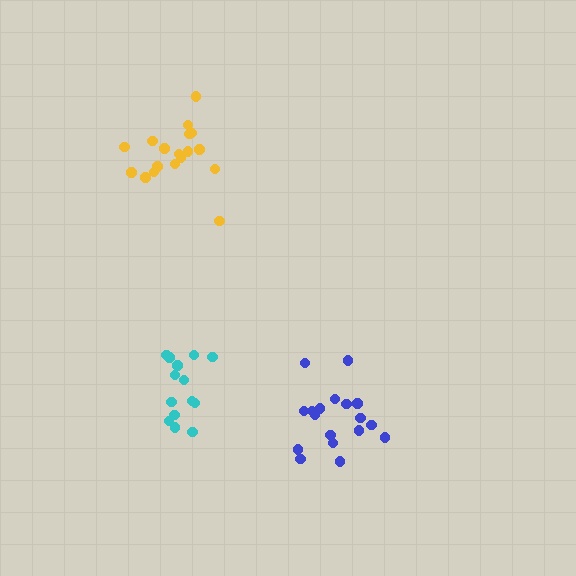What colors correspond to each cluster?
The clusters are colored: yellow, blue, cyan.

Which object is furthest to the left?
The cyan cluster is leftmost.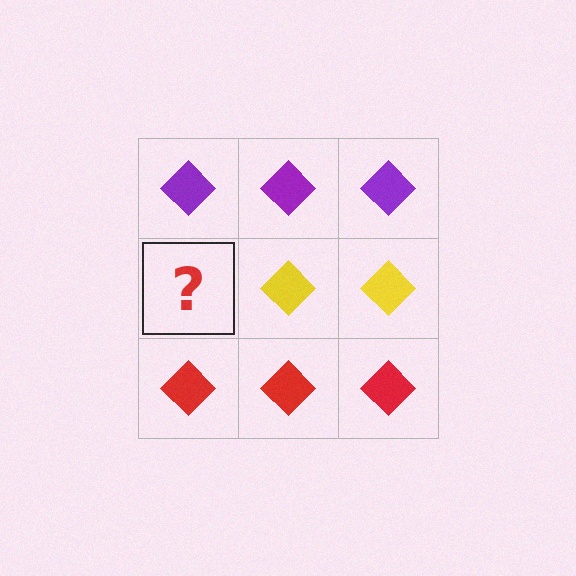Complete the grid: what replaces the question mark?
The question mark should be replaced with a yellow diamond.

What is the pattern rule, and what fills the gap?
The rule is that each row has a consistent color. The gap should be filled with a yellow diamond.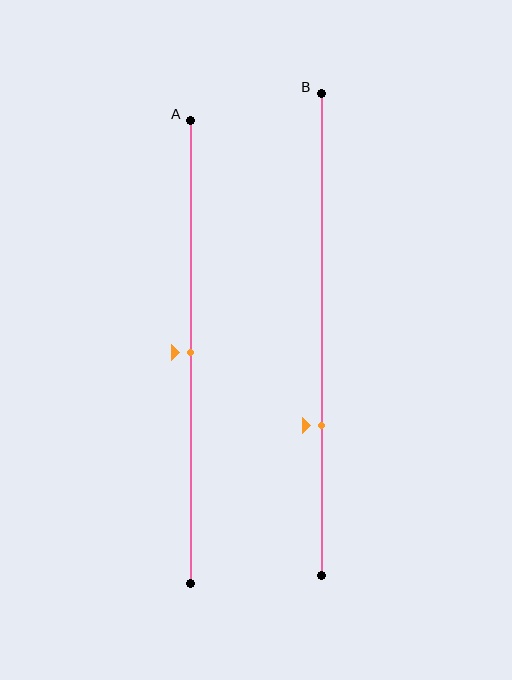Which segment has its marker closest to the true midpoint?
Segment A has its marker closest to the true midpoint.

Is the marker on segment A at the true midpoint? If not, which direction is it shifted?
Yes, the marker on segment A is at the true midpoint.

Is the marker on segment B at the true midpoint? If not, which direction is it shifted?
No, the marker on segment B is shifted downward by about 19% of the segment length.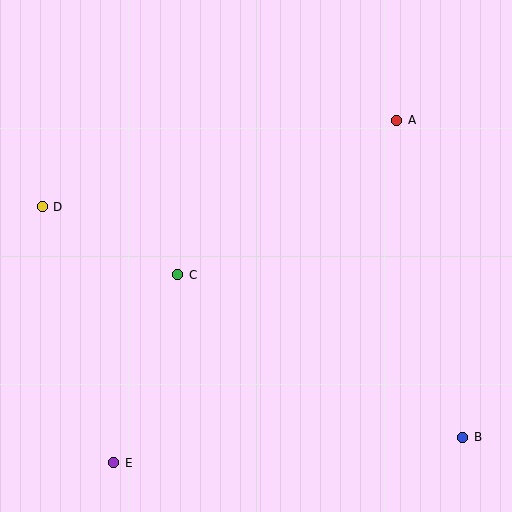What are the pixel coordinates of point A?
Point A is at (397, 120).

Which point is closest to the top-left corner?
Point D is closest to the top-left corner.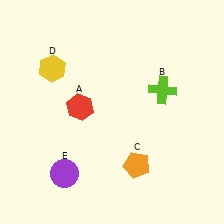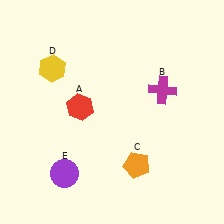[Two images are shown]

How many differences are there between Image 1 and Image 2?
There is 1 difference between the two images.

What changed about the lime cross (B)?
In Image 1, B is lime. In Image 2, it changed to magenta.